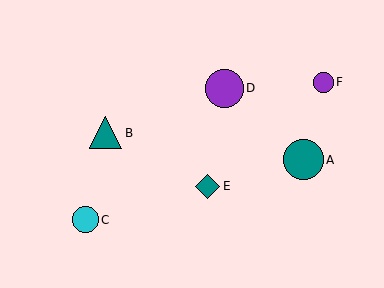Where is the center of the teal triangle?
The center of the teal triangle is at (106, 133).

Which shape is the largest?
The teal circle (labeled A) is the largest.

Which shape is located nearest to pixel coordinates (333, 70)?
The purple circle (labeled F) at (323, 82) is nearest to that location.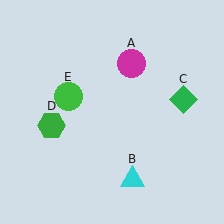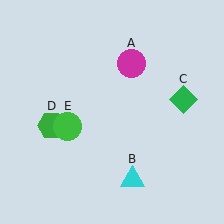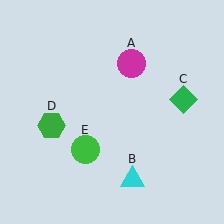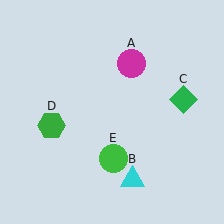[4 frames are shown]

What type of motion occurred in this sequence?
The green circle (object E) rotated counterclockwise around the center of the scene.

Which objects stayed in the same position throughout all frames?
Magenta circle (object A) and cyan triangle (object B) and green diamond (object C) and green hexagon (object D) remained stationary.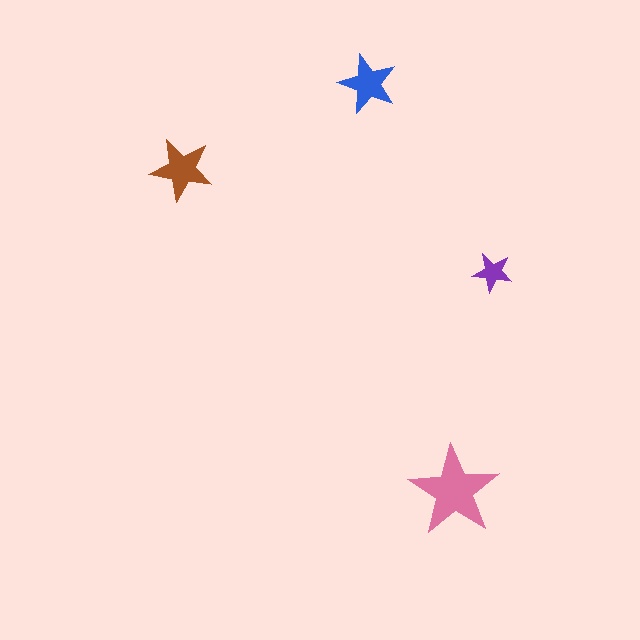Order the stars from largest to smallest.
the pink one, the brown one, the blue one, the purple one.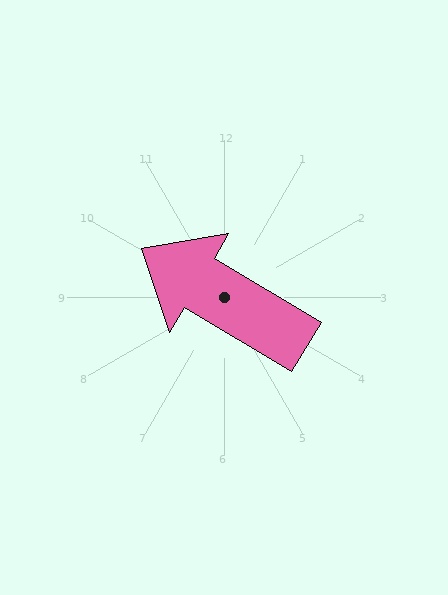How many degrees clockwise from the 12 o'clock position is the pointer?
Approximately 301 degrees.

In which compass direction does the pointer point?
Northwest.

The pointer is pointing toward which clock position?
Roughly 10 o'clock.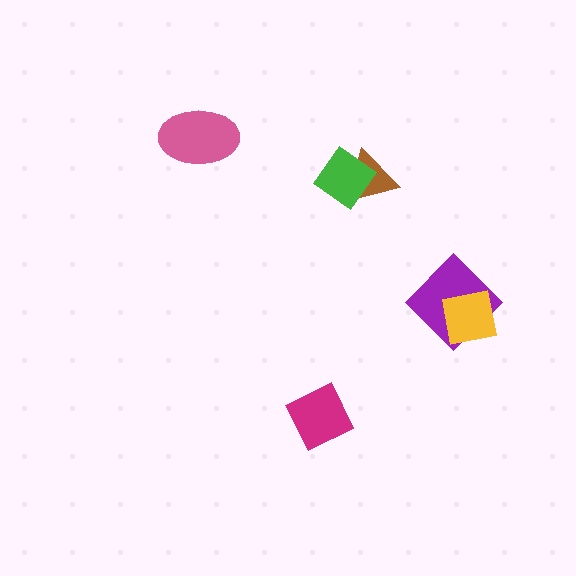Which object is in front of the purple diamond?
The yellow square is in front of the purple diamond.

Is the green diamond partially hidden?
No, no other shape covers it.